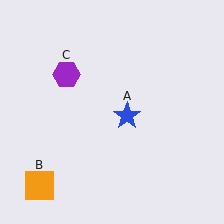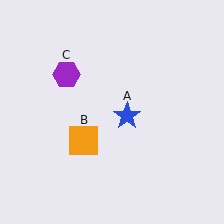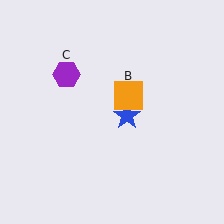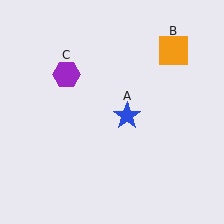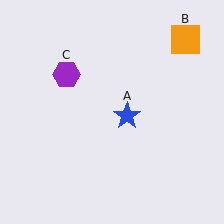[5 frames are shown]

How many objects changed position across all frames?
1 object changed position: orange square (object B).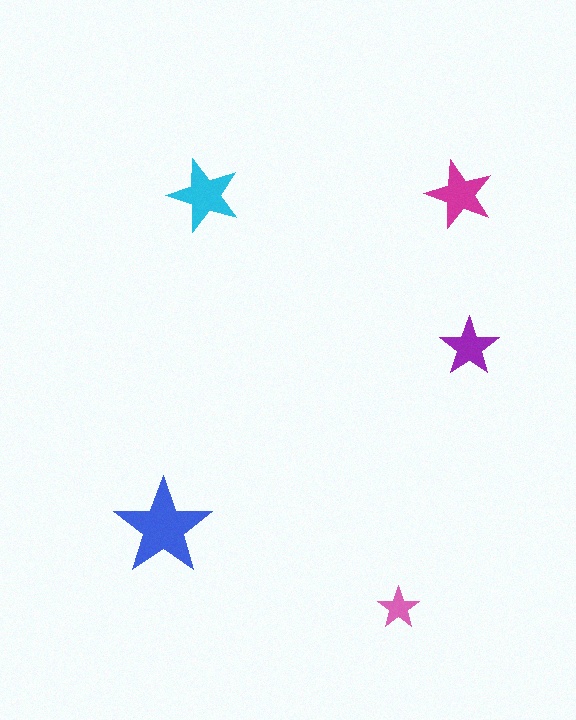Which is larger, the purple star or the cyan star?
The cyan one.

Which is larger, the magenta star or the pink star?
The magenta one.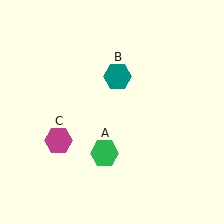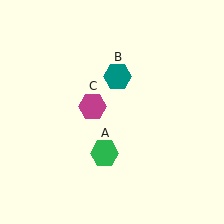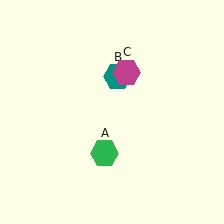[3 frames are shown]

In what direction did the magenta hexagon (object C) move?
The magenta hexagon (object C) moved up and to the right.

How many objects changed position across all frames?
1 object changed position: magenta hexagon (object C).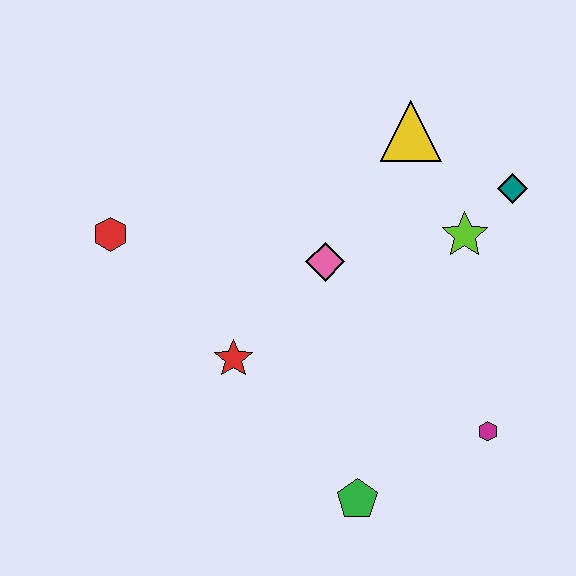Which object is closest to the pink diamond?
The red star is closest to the pink diamond.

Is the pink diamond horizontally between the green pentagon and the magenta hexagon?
No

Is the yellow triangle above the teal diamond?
Yes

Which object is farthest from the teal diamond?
The red hexagon is farthest from the teal diamond.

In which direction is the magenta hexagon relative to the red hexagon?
The magenta hexagon is to the right of the red hexagon.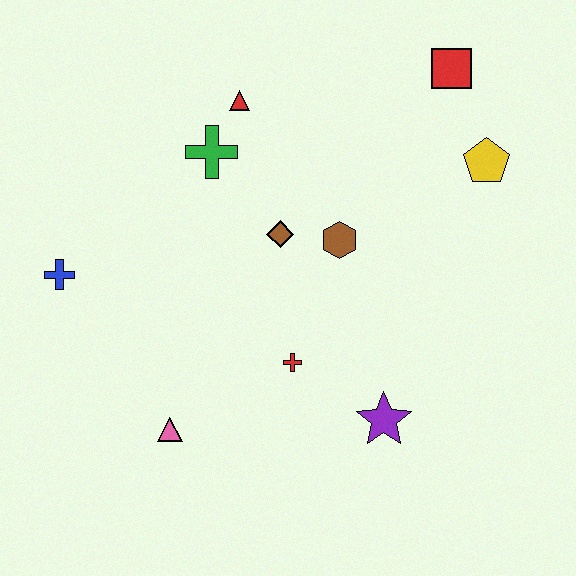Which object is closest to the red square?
The yellow pentagon is closest to the red square.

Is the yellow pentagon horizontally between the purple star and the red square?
No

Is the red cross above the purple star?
Yes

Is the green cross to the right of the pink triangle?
Yes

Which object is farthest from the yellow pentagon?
The blue cross is farthest from the yellow pentagon.